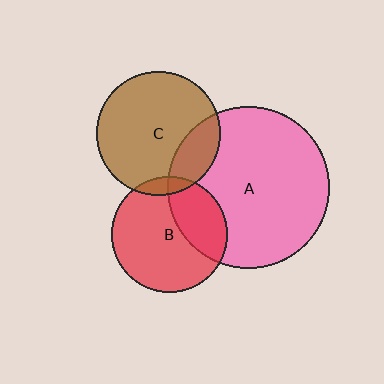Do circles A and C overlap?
Yes.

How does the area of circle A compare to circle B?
Approximately 2.0 times.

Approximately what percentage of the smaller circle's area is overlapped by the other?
Approximately 20%.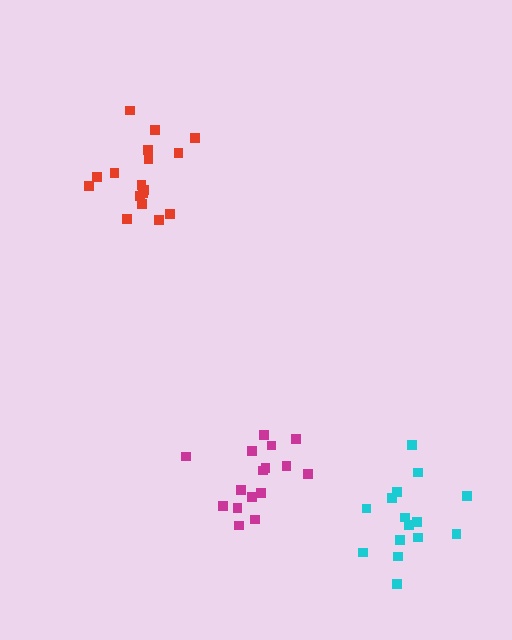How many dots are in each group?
Group 1: 17 dots, Group 2: 16 dots, Group 3: 15 dots (48 total).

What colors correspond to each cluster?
The clusters are colored: red, magenta, cyan.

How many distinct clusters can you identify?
There are 3 distinct clusters.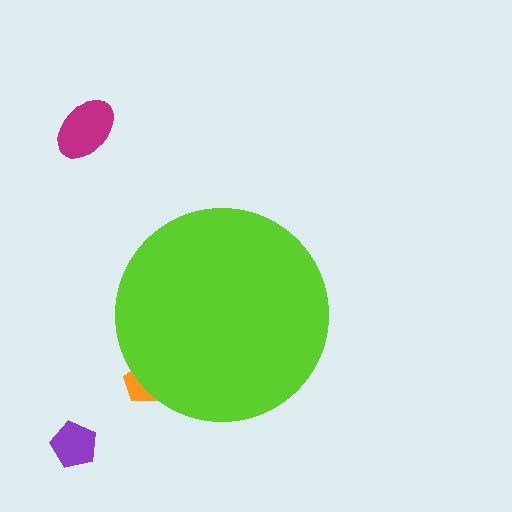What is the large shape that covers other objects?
A lime circle.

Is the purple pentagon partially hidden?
No, the purple pentagon is fully visible.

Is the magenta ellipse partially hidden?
No, the magenta ellipse is fully visible.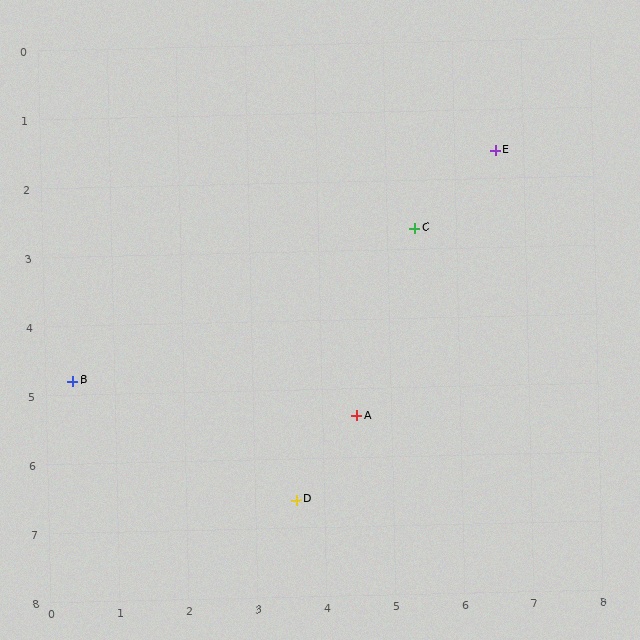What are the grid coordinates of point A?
Point A is at approximately (4.5, 5.4).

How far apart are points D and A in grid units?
Points D and A are about 1.5 grid units apart.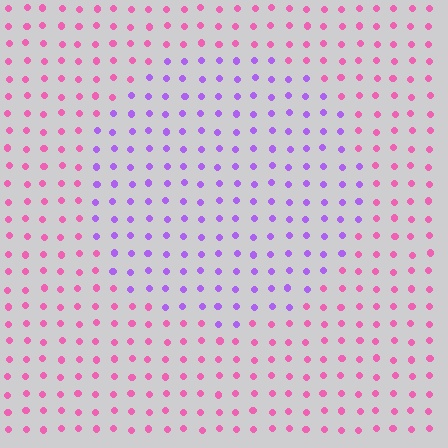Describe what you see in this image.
The image is filled with small pink elements in a uniform arrangement. A circle-shaped region is visible where the elements are tinted to a slightly different hue, forming a subtle color boundary.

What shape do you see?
I see a circle.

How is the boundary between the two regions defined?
The boundary is defined purely by a slight shift in hue (about 53 degrees). Spacing, size, and orientation are identical on both sides.